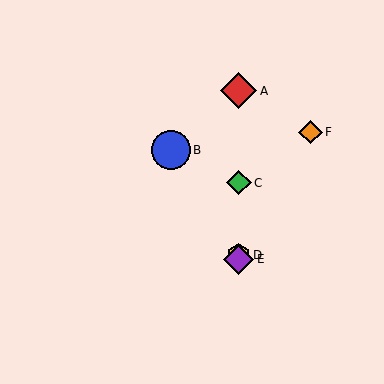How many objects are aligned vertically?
4 objects (A, C, D, E) are aligned vertically.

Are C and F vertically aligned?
No, C is at x≈239 and F is at x≈311.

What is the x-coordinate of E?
Object E is at x≈239.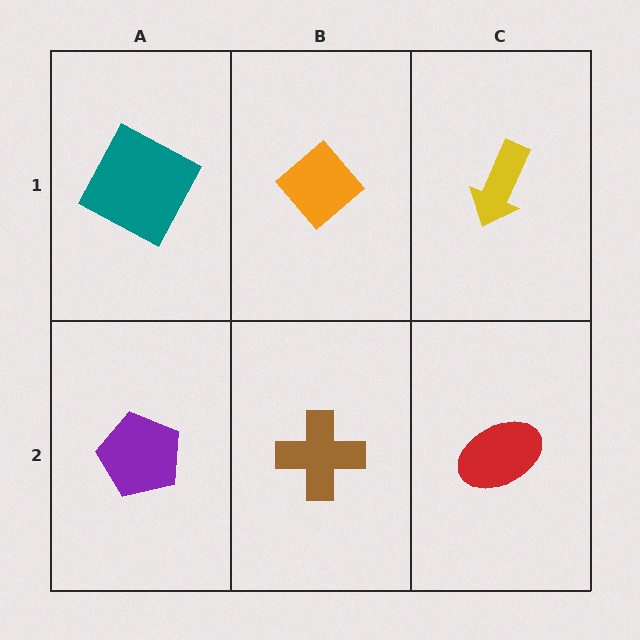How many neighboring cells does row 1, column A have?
2.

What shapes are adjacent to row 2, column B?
An orange diamond (row 1, column B), a purple pentagon (row 2, column A), a red ellipse (row 2, column C).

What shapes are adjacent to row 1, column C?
A red ellipse (row 2, column C), an orange diamond (row 1, column B).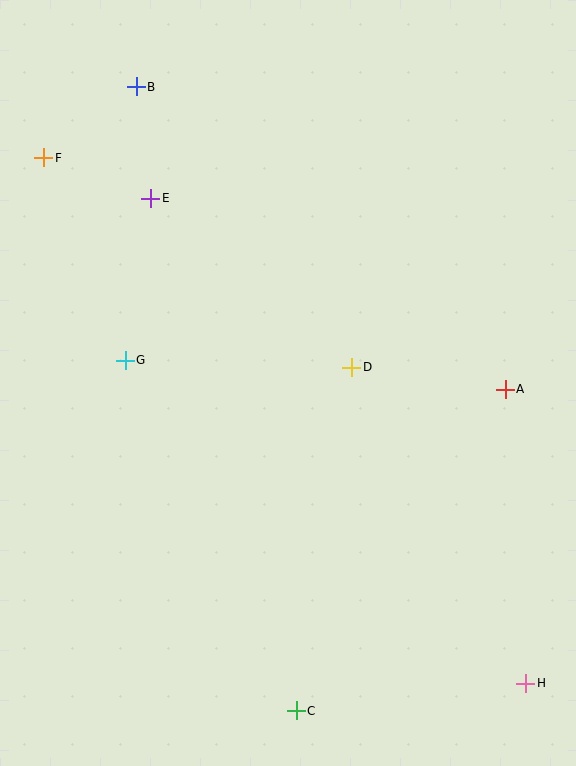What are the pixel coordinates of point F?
Point F is at (44, 158).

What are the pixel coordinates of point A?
Point A is at (505, 389).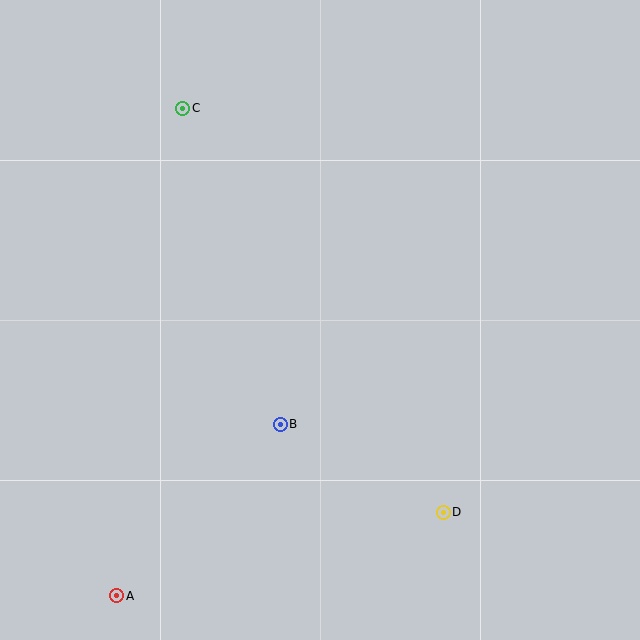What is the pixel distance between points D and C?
The distance between D and C is 480 pixels.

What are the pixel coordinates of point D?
Point D is at (443, 512).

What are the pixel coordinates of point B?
Point B is at (280, 424).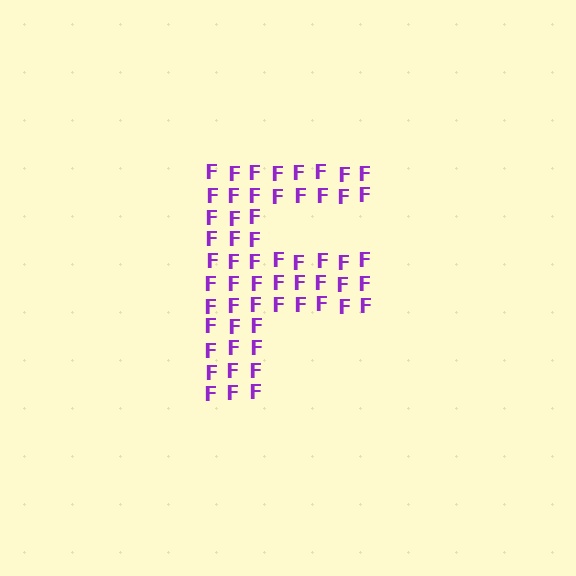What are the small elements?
The small elements are letter F's.